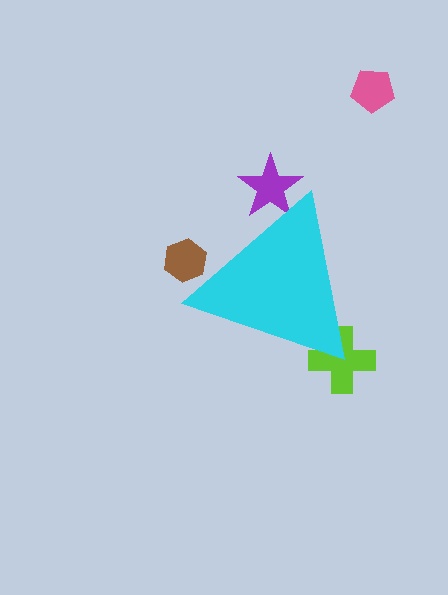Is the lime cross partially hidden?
Yes, the lime cross is partially hidden behind the cyan triangle.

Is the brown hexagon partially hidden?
Yes, the brown hexagon is partially hidden behind the cyan triangle.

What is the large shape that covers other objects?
A cyan triangle.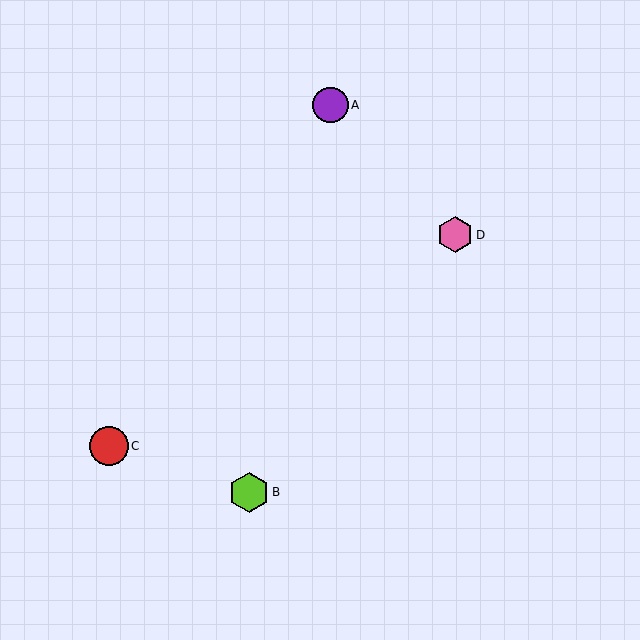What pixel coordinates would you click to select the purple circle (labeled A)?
Click at (331, 105) to select the purple circle A.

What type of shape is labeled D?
Shape D is a pink hexagon.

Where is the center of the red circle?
The center of the red circle is at (109, 446).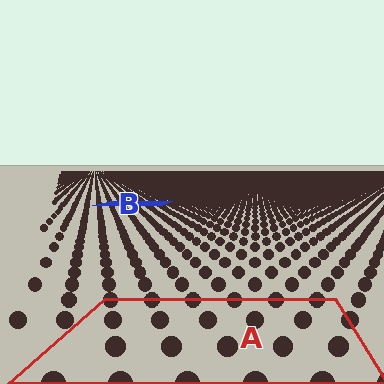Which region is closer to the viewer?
Region A is closer. The texture elements there are larger and more spread out.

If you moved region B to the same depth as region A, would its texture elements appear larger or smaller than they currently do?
They would appear larger. At a closer depth, the same texture elements are projected at a bigger on-screen size.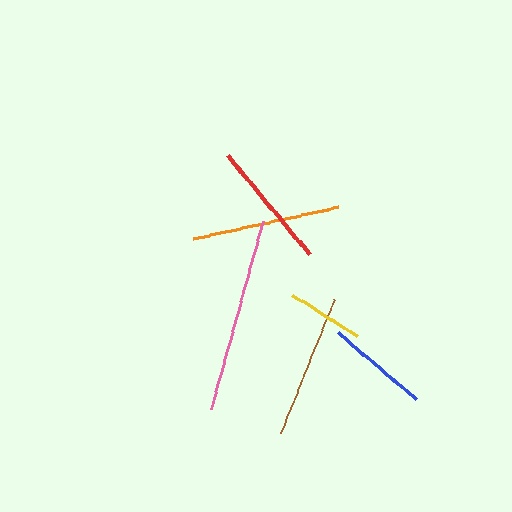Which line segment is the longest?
The pink line is the longest at approximately 195 pixels.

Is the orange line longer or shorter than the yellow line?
The orange line is longer than the yellow line.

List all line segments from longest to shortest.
From longest to shortest: pink, orange, brown, red, blue, yellow.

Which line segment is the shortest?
The yellow line is the shortest at approximately 76 pixels.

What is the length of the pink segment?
The pink segment is approximately 195 pixels long.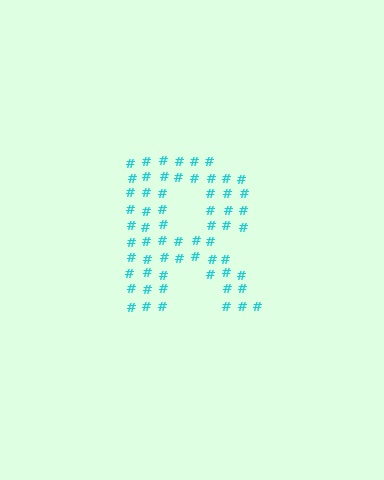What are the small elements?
The small elements are hash symbols.